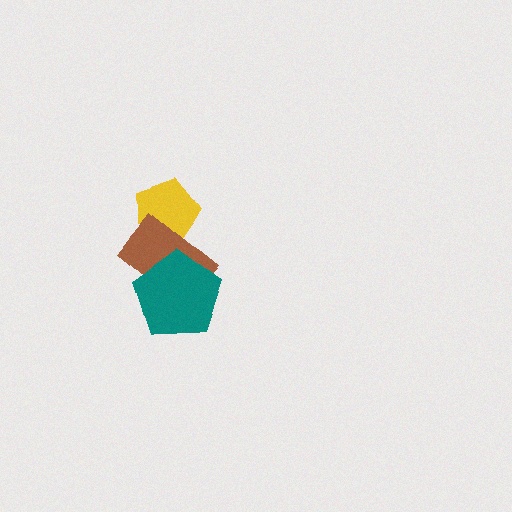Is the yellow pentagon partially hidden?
Yes, it is partially covered by another shape.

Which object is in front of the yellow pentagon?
The brown rectangle is in front of the yellow pentagon.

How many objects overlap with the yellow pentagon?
1 object overlaps with the yellow pentagon.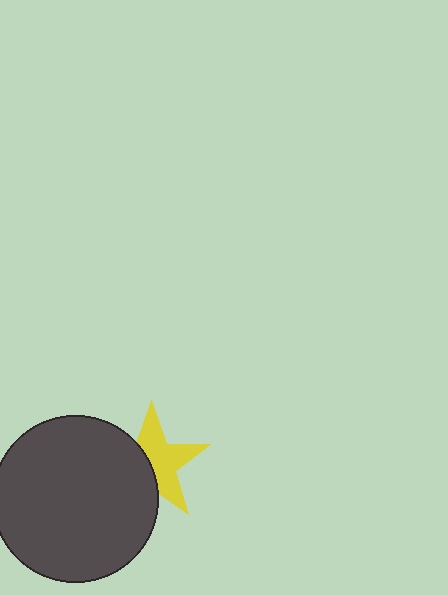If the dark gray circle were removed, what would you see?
You would see the complete yellow star.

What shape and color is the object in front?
The object in front is a dark gray circle.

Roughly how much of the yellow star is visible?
About half of it is visible (roughly 57%).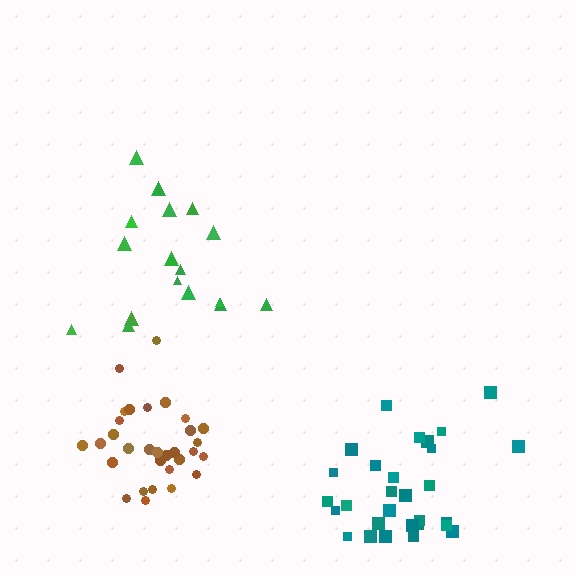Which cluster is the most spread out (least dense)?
Teal.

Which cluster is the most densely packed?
Brown.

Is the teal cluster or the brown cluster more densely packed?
Brown.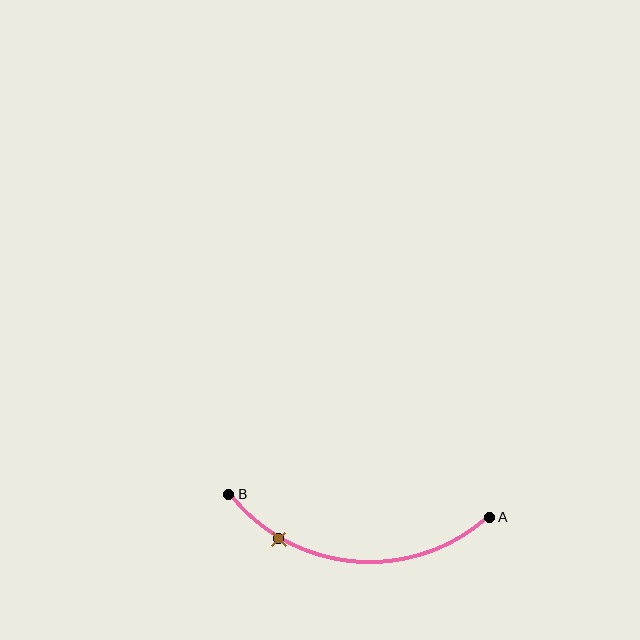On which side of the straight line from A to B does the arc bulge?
The arc bulges below the straight line connecting A and B.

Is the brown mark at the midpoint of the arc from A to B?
No. The brown mark lies on the arc but is closer to endpoint B. The arc midpoint would be at the point on the curve equidistant along the arc from both A and B.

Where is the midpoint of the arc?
The arc midpoint is the point on the curve farthest from the straight line joining A and B. It sits below that line.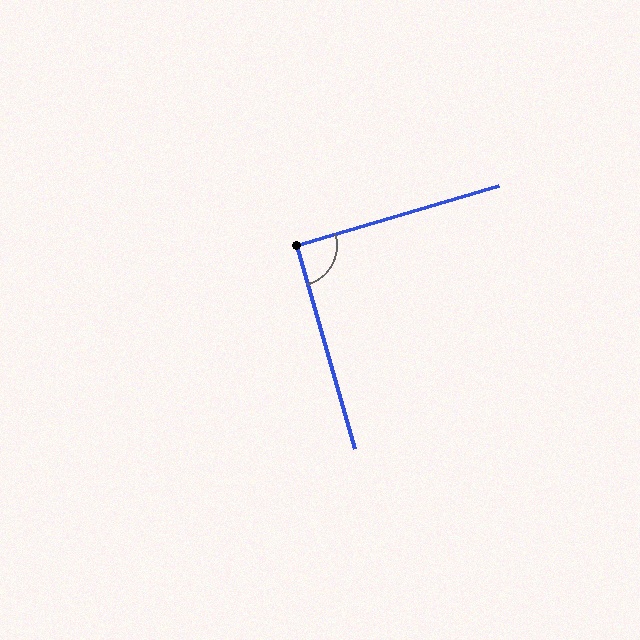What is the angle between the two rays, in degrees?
Approximately 91 degrees.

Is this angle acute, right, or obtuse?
It is approximately a right angle.